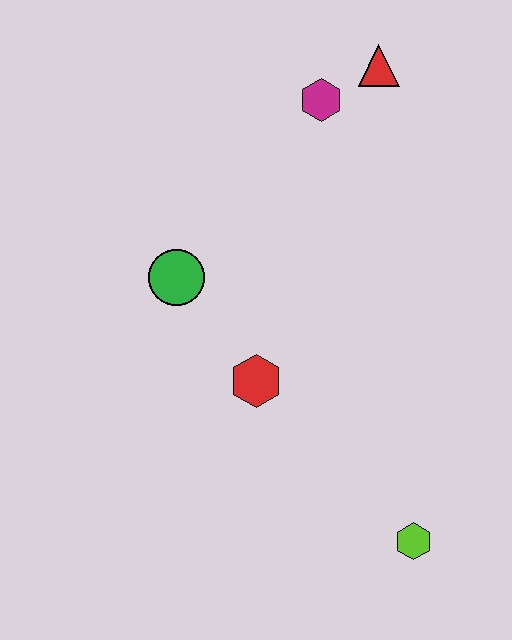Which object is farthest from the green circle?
The lime hexagon is farthest from the green circle.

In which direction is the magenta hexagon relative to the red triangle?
The magenta hexagon is to the left of the red triangle.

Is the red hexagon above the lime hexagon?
Yes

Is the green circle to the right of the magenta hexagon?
No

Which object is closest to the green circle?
The red hexagon is closest to the green circle.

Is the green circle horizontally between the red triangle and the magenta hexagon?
No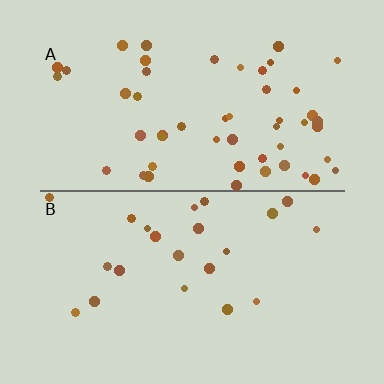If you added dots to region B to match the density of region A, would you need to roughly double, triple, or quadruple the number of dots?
Approximately double.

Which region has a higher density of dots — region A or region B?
A (the top).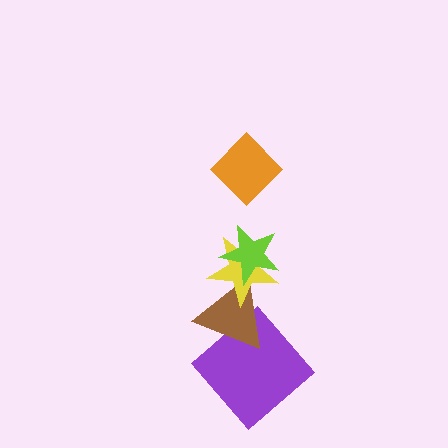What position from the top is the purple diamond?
The purple diamond is 5th from the top.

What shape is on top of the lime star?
The orange diamond is on top of the lime star.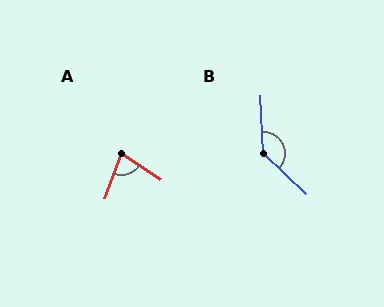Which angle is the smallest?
A, at approximately 76 degrees.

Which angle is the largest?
B, at approximately 135 degrees.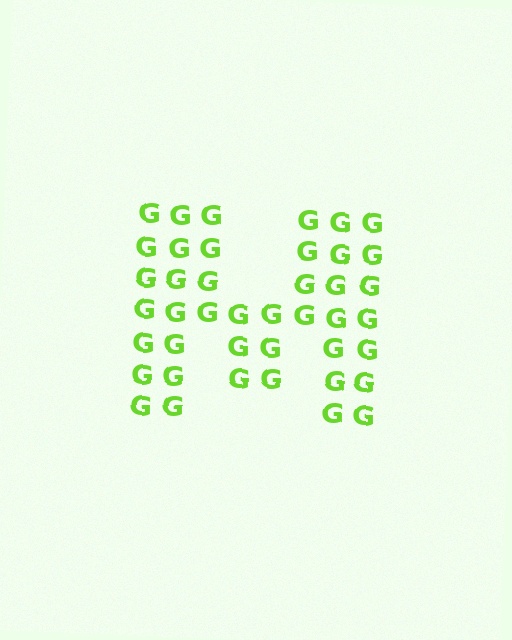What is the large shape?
The large shape is the letter M.